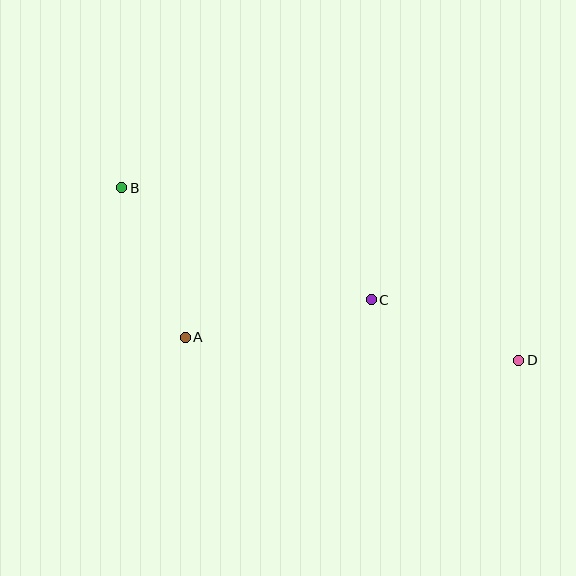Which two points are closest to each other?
Points C and D are closest to each other.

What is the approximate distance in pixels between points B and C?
The distance between B and C is approximately 273 pixels.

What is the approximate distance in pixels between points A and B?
The distance between A and B is approximately 163 pixels.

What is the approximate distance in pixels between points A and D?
The distance between A and D is approximately 334 pixels.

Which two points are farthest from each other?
Points B and D are farthest from each other.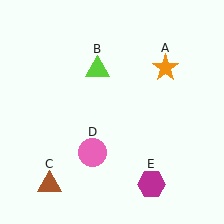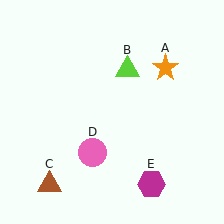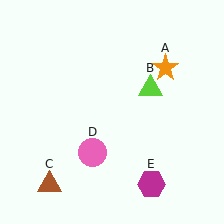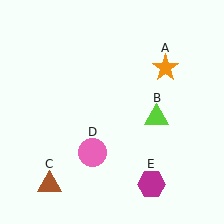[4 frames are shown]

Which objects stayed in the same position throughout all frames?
Orange star (object A) and brown triangle (object C) and pink circle (object D) and magenta hexagon (object E) remained stationary.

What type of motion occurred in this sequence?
The lime triangle (object B) rotated clockwise around the center of the scene.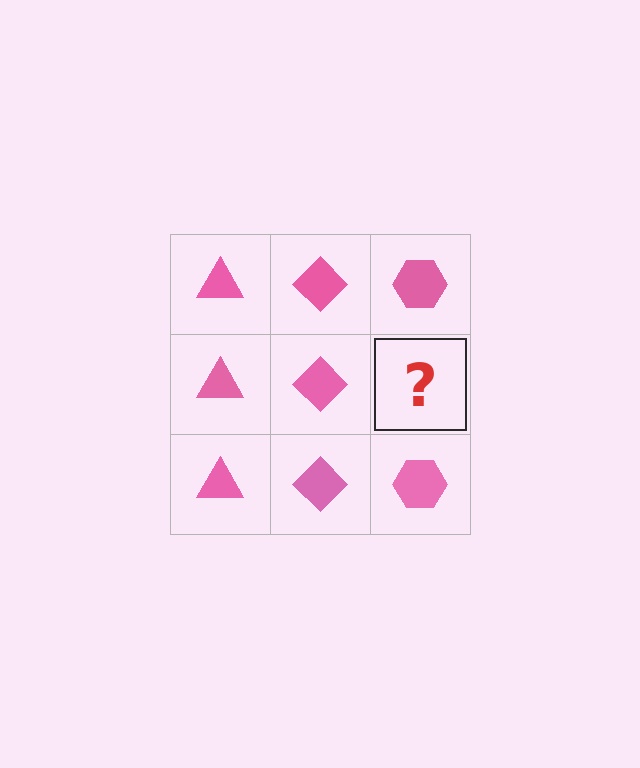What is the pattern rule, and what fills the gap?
The rule is that each column has a consistent shape. The gap should be filled with a pink hexagon.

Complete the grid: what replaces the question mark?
The question mark should be replaced with a pink hexagon.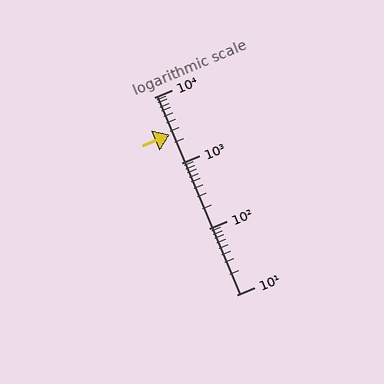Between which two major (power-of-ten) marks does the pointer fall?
The pointer is between 1000 and 10000.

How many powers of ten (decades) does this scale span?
The scale spans 3 decades, from 10 to 10000.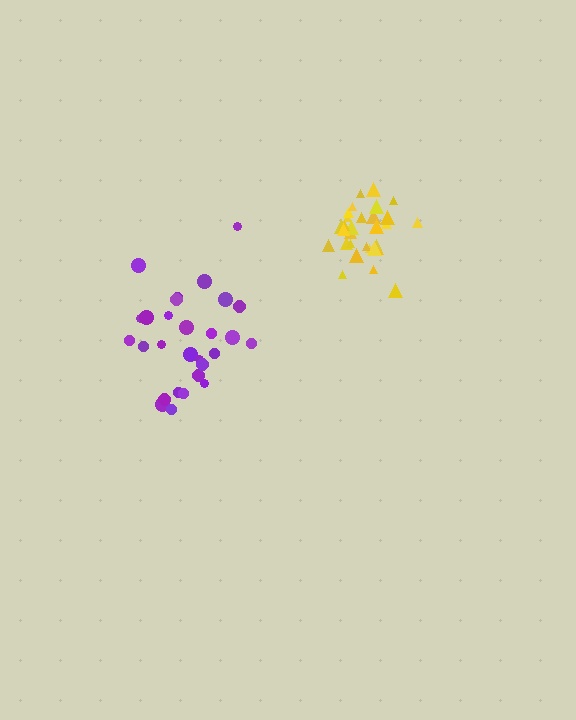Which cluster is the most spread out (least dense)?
Purple.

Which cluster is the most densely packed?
Yellow.